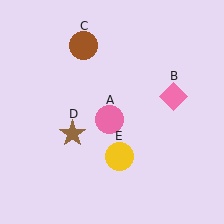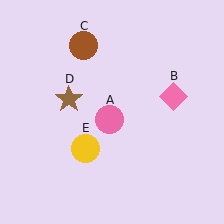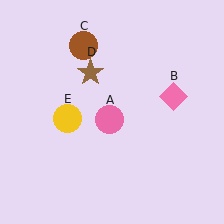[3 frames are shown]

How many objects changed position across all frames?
2 objects changed position: brown star (object D), yellow circle (object E).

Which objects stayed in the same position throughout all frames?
Pink circle (object A) and pink diamond (object B) and brown circle (object C) remained stationary.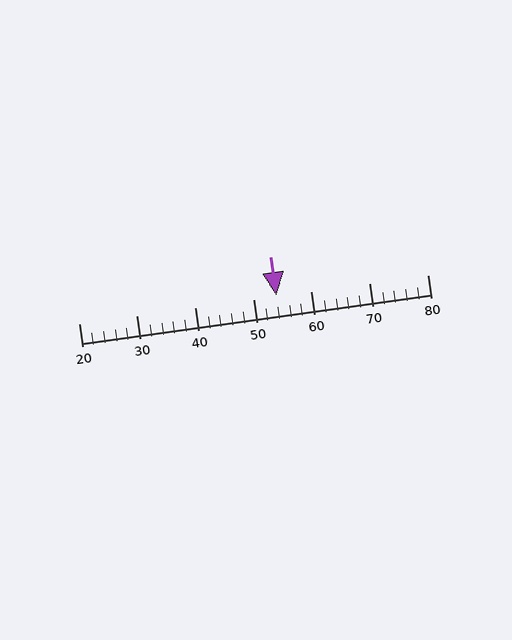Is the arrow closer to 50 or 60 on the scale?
The arrow is closer to 50.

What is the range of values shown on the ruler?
The ruler shows values from 20 to 80.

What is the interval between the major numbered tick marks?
The major tick marks are spaced 10 units apart.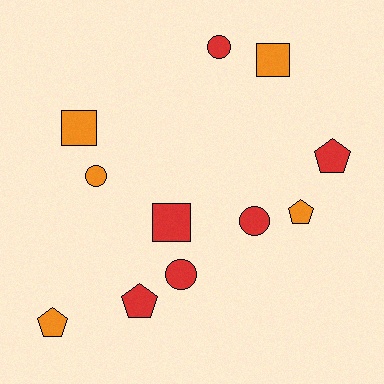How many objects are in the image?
There are 11 objects.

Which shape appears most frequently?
Circle, with 4 objects.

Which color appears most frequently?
Red, with 6 objects.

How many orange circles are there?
There is 1 orange circle.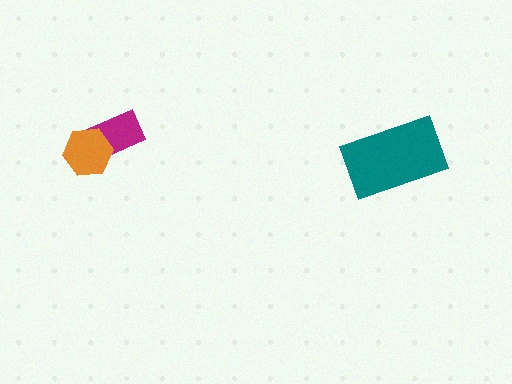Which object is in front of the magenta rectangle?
The orange hexagon is in front of the magenta rectangle.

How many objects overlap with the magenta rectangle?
1 object overlaps with the magenta rectangle.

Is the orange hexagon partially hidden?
No, no other shape covers it.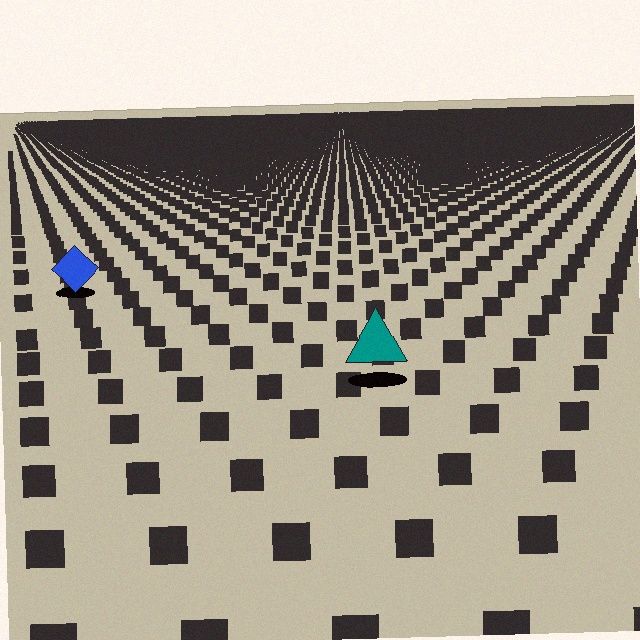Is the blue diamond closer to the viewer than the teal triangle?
No. The teal triangle is closer — you can tell from the texture gradient: the ground texture is coarser near it.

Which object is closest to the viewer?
The teal triangle is closest. The texture marks near it are larger and more spread out.